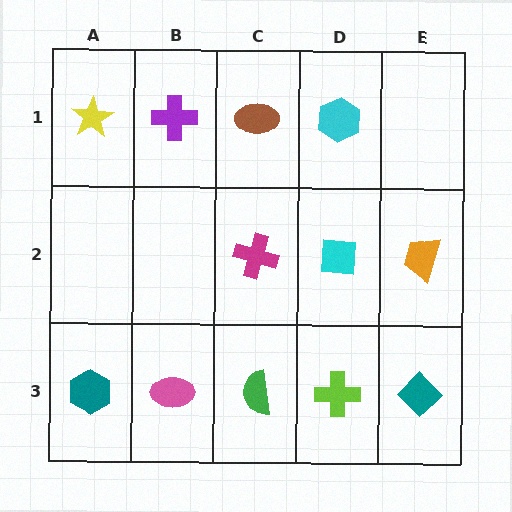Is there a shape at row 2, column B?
No, that cell is empty.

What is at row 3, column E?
A teal diamond.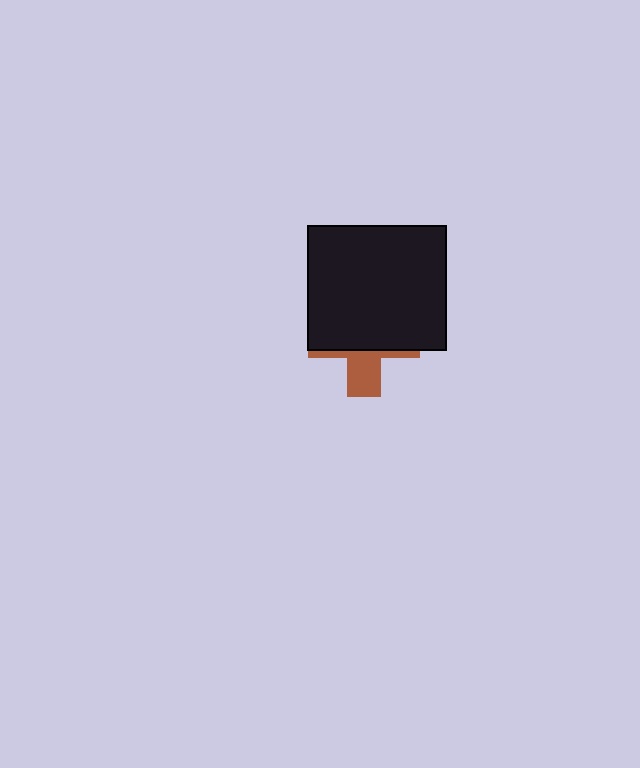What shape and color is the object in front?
The object in front is a black rectangle.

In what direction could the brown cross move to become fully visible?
The brown cross could move down. That would shift it out from behind the black rectangle entirely.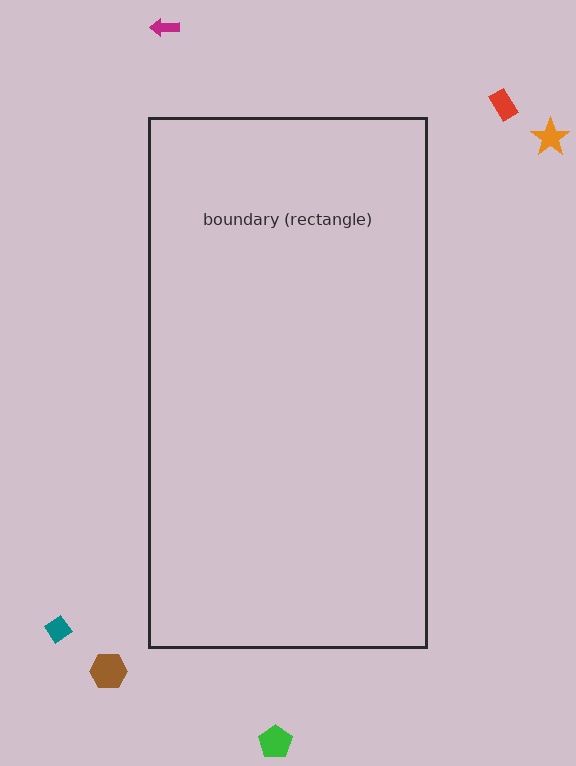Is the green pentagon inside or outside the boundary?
Outside.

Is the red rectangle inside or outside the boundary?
Outside.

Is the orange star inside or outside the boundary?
Outside.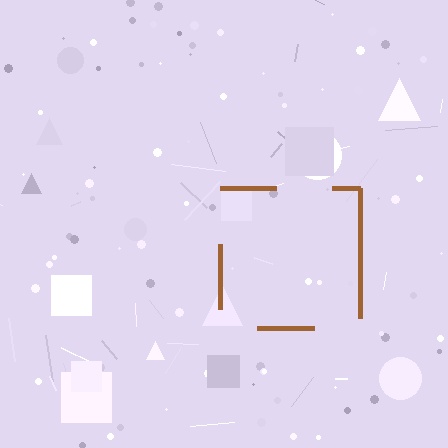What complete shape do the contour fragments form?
The contour fragments form a square.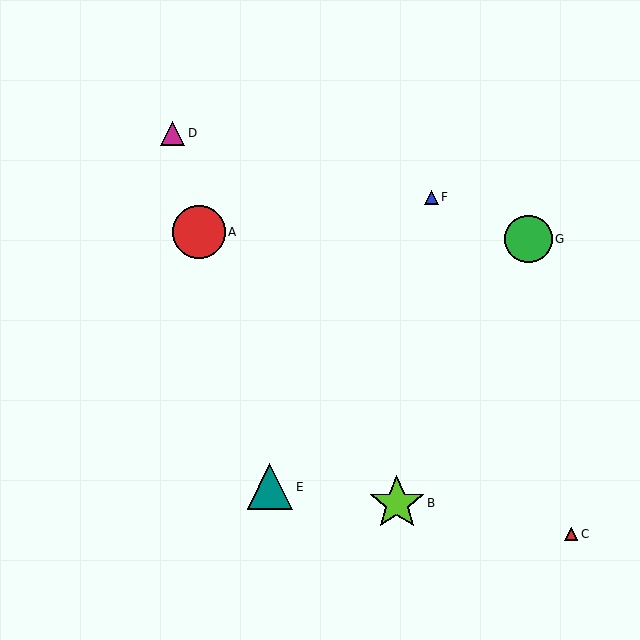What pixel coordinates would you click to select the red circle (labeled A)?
Click at (199, 232) to select the red circle A.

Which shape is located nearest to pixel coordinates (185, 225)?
The red circle (labeled A) at (199, 232) is nearest to that location.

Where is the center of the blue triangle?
The center of the blue triangle is at (431, 197).